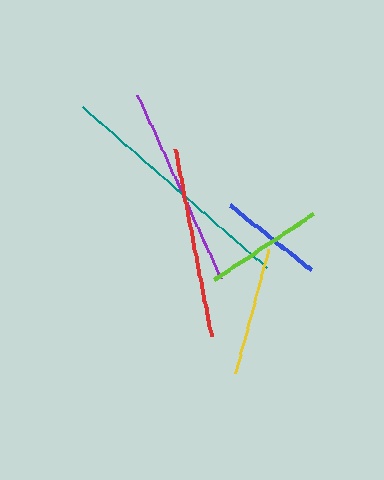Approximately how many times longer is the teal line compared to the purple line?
The teal line is approximately 1.2 times the length of the purple line.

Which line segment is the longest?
The teal line is the longest at approximately 245 pixels.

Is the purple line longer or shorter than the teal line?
The teal line is longer than the purple line.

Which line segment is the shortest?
The blue line is the shortest at approximately 104 pixels.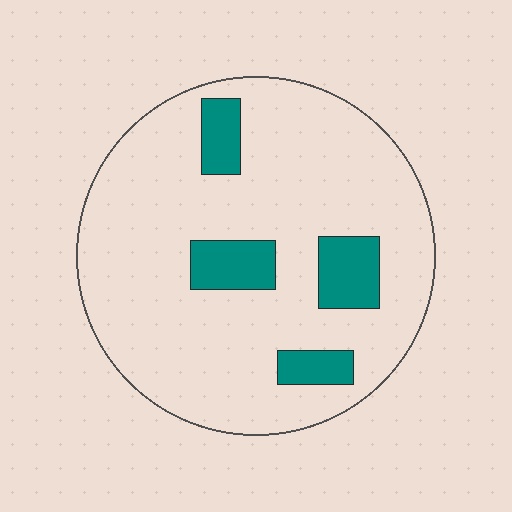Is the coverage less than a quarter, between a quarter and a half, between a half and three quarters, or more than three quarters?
Less than a quarter.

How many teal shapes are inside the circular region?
4.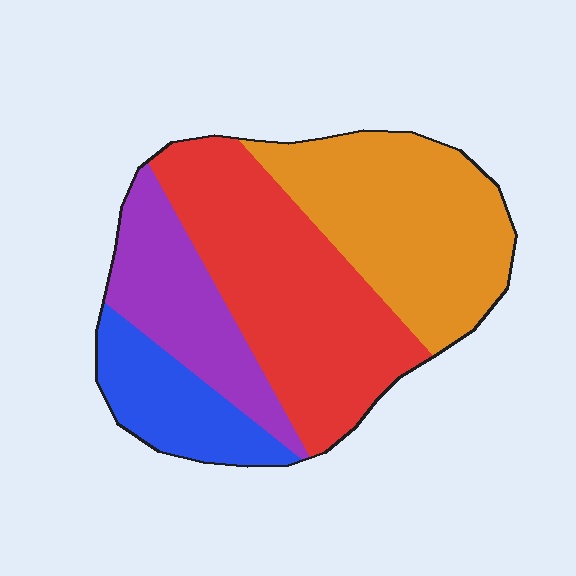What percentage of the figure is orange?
Orange covers around 30% of the figure.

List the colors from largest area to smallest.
From largest to smallest: red, orange, purple, blue.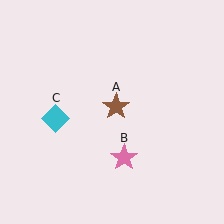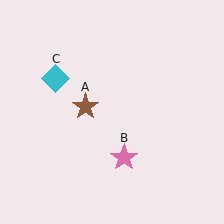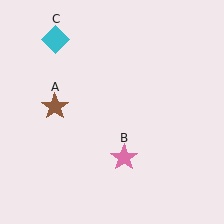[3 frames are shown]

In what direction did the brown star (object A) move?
The brown star (object A) moved left.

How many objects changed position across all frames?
2 objects changed position: brown star (object A), cyan diamond (object C).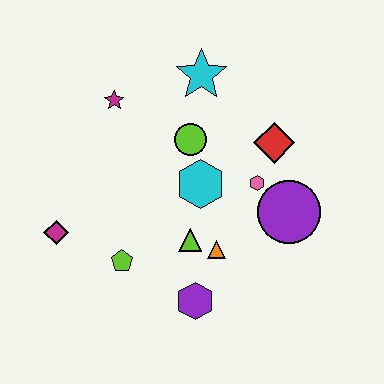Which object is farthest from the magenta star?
The purple hexagon is farthest from the magenta star.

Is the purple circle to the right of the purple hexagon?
Yes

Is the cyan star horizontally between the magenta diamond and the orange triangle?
Yes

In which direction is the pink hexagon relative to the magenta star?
The pink hexagon is to the right of the magenta star.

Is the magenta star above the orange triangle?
Yes